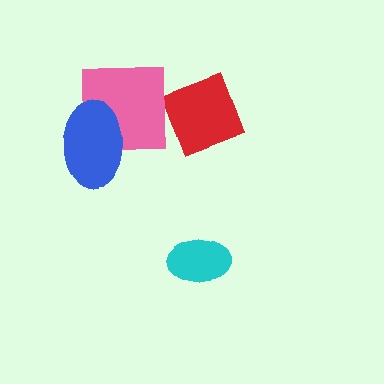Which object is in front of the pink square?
The blue ellipse is in front of the pink square.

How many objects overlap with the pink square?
1 object overlaps with the pink square.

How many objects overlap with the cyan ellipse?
0 objects overlap with the cyan ellipse.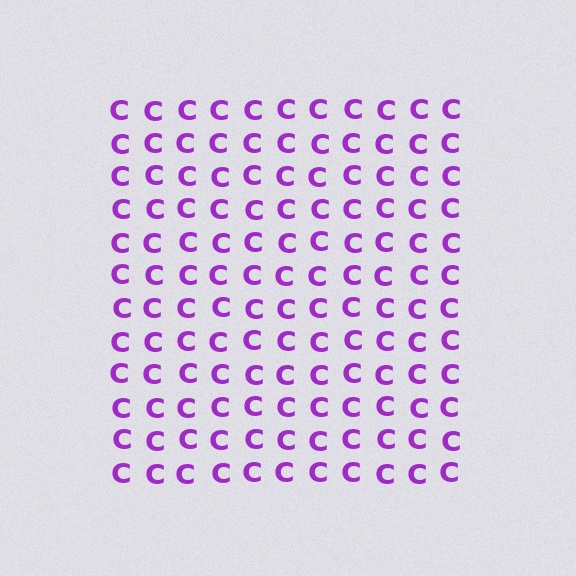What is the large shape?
The large shape is a square.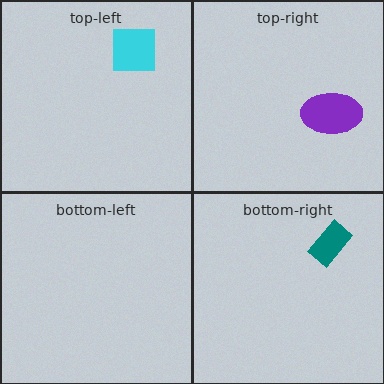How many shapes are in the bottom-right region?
1.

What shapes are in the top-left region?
The cyan square.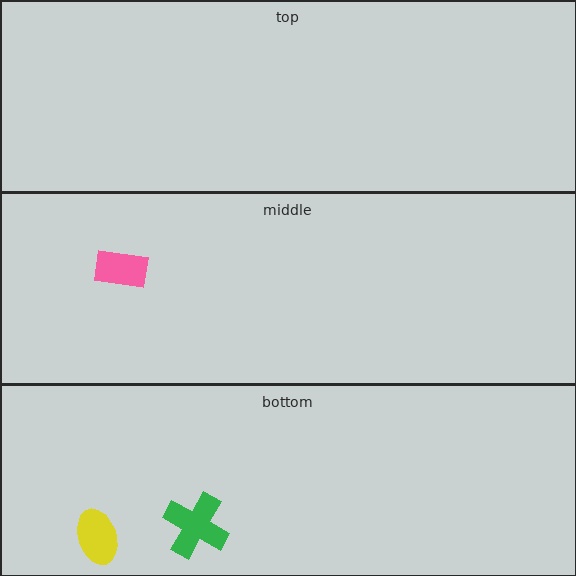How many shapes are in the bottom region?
2.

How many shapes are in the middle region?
1.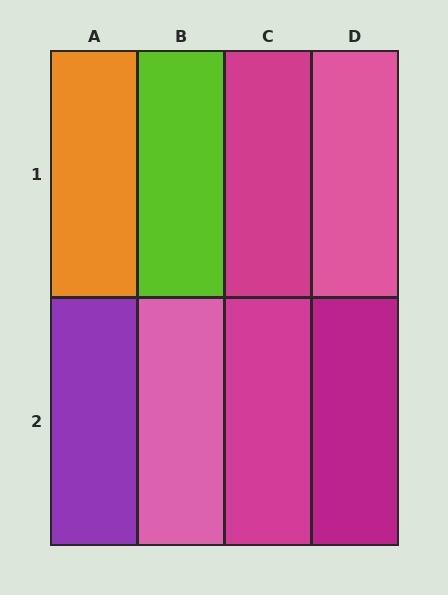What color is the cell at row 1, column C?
Magenta.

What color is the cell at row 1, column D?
Pink.